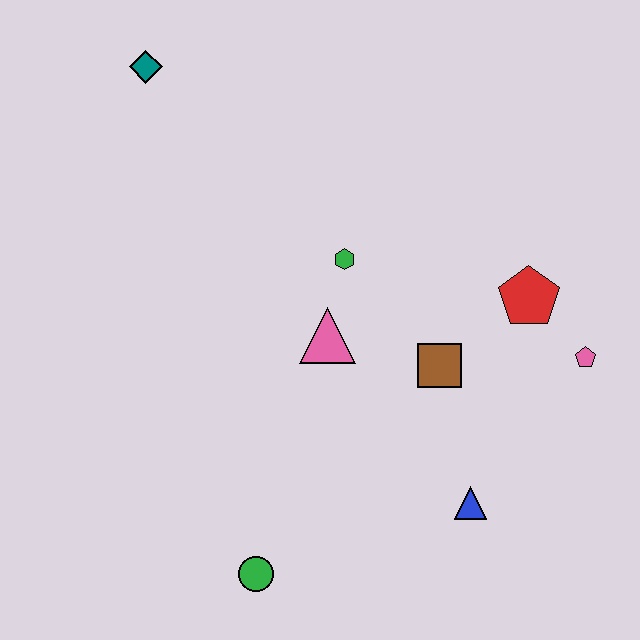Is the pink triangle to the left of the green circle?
No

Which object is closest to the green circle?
The blue triangle is closest to the green circle.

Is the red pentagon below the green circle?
No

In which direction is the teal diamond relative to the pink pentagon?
The teal diamond is to the left of the pink pentagon.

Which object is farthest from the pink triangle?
The teal diamond is farthest from the pink triangle.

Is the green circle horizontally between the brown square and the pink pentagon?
No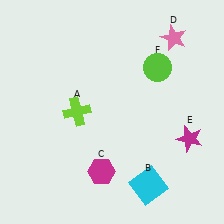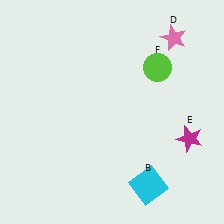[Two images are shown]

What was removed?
The lime cross (A), the magenta hexagon (C) were removed in Image 2.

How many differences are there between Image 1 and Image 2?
There are 2 differences between the two images.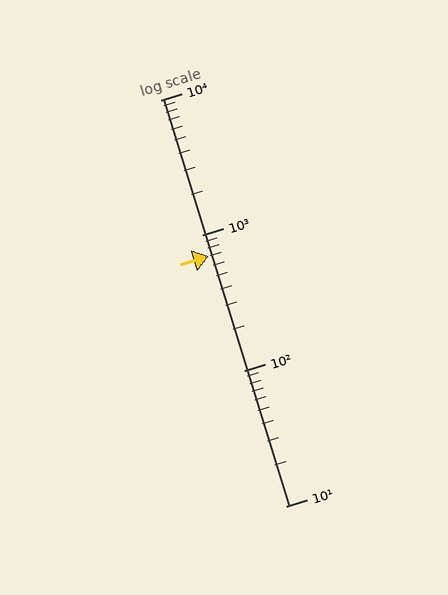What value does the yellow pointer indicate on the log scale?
The pointer indicates approximately 700.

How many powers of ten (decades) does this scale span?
The scale spans 3 decades, from 10 to 10000.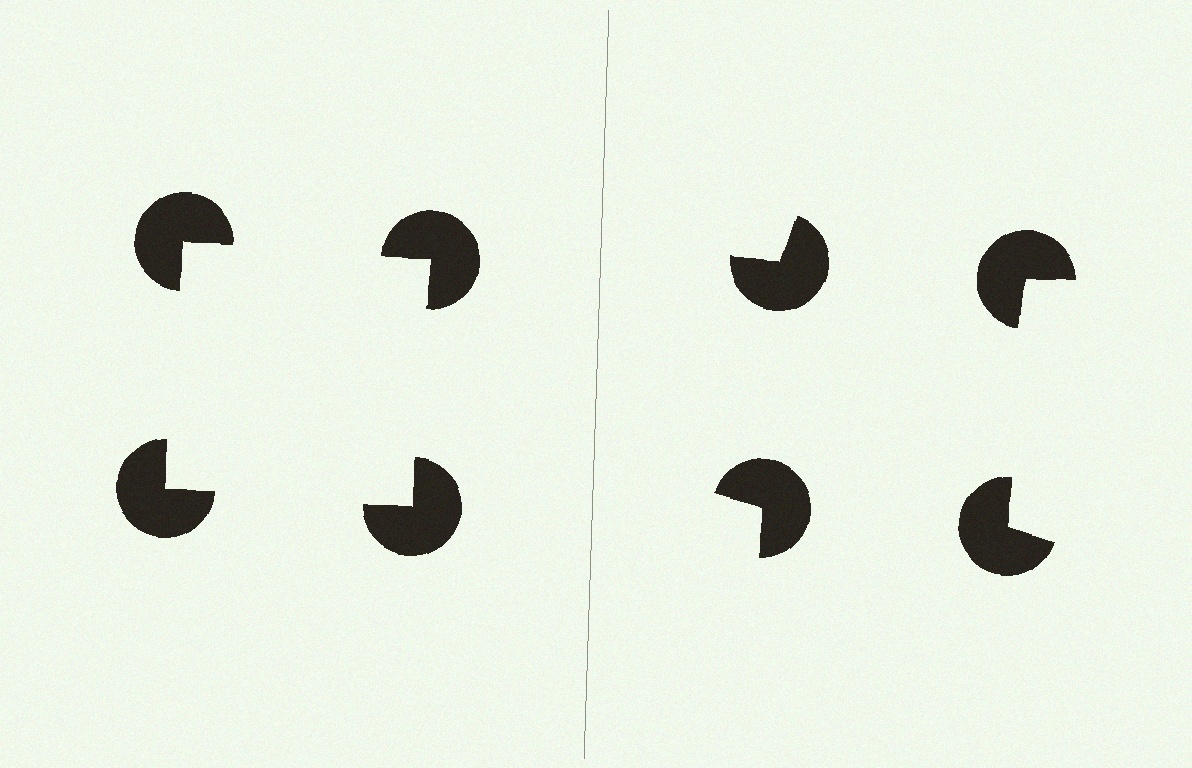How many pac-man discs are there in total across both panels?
8 — 4 on each side.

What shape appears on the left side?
An illusory square.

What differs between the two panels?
The pac-man discs are positioned identically on both sides; only the wedge orientations differ. On the left they align to a square; on the right they are misaligned.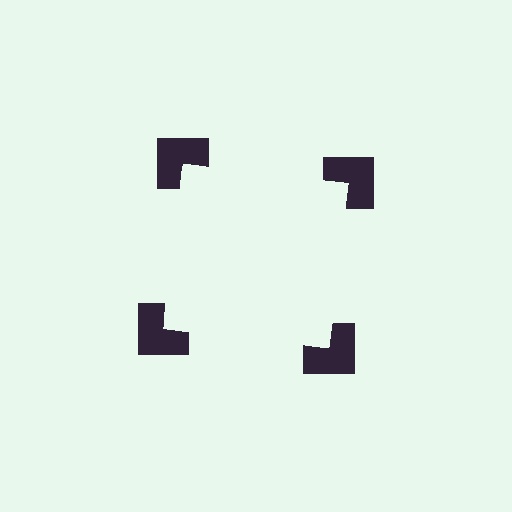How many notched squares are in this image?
There are 4 — one at each vertex of the illusory square.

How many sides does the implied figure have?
4 sides.